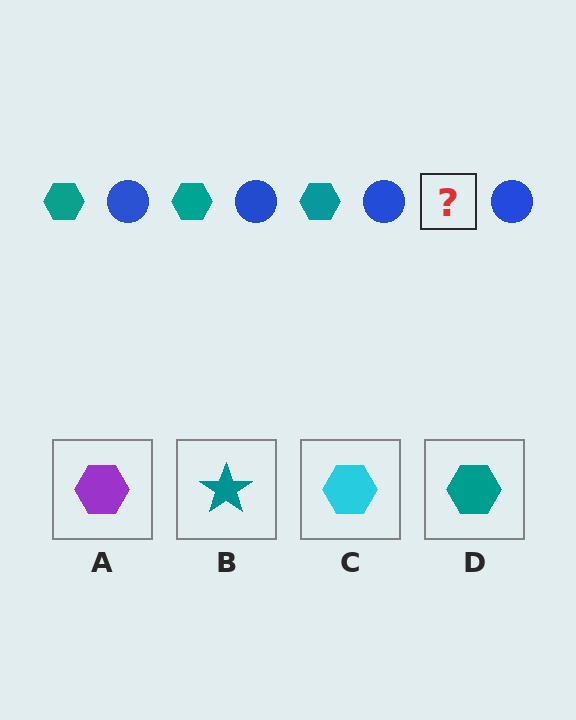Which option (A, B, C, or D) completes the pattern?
D.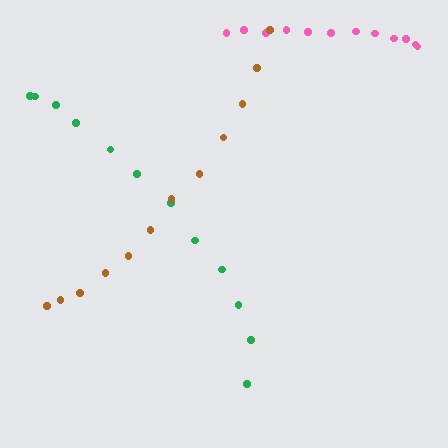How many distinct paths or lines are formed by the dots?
There are 3 distinct paths.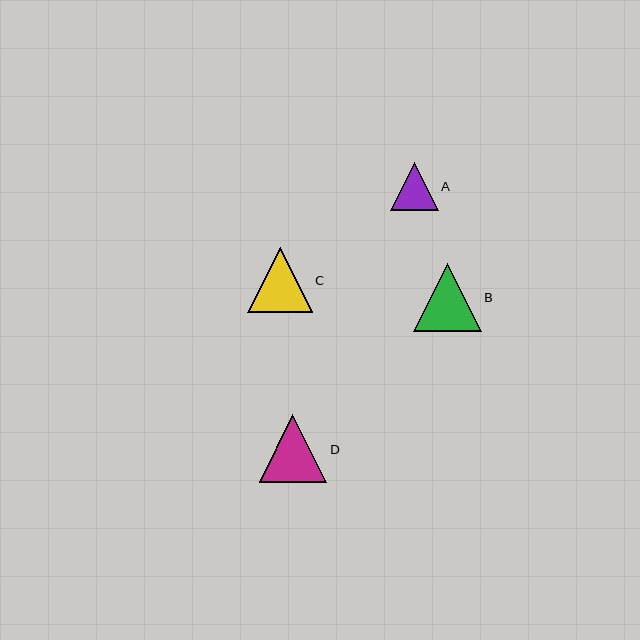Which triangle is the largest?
Triangle D is the largest with a size of approximately 68 pixels.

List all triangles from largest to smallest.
From largest to smallest: D, B, C, A.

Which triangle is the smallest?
Triangle A is the smallest with a size of approximately 48 pixels.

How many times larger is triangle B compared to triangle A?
Triangle B is approximately 1.4 times the size of triangle A.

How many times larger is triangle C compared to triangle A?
Triangle C is approximately 1.4 times the size of triangle A.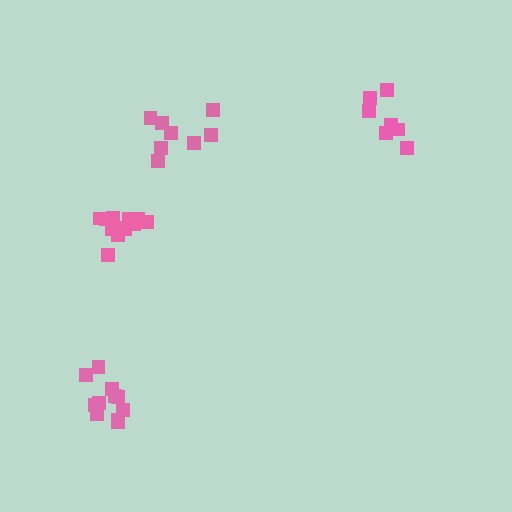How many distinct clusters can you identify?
There are 4 distinct clusters.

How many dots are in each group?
Group 1: 8 dots, Group 2: 11 dots, Group 3: 12 dots, Group 4: 7 dots (38 total).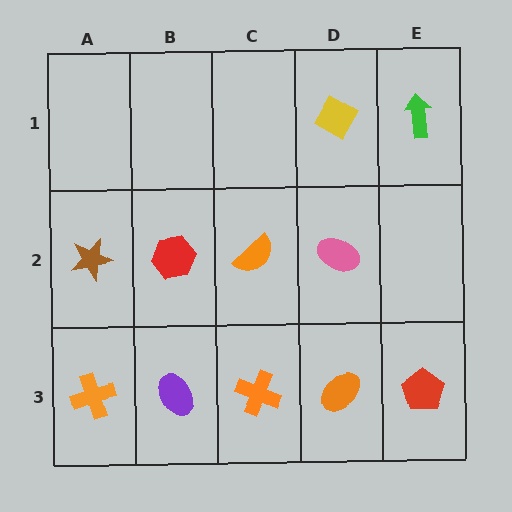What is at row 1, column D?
A yellow diamond.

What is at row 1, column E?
A green arrow.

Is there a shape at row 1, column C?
No, that cell is empty.